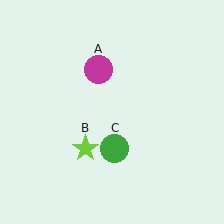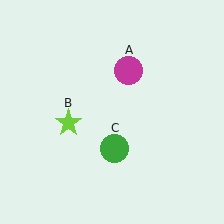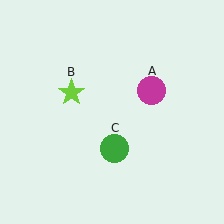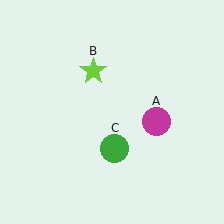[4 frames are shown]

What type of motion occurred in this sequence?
The magenta circle (object A), lime star (object B) rotated clockwise around the center of the scene.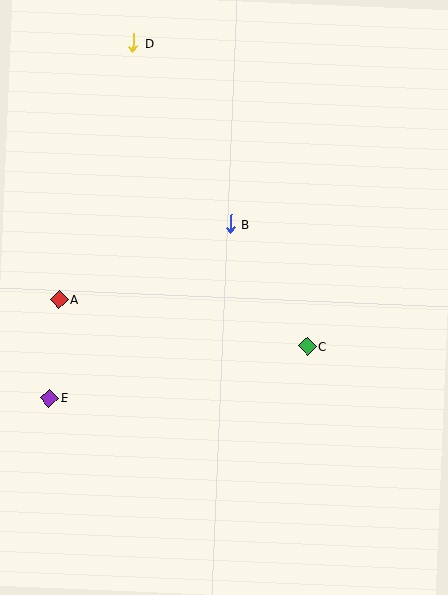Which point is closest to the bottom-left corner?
Point E is closest to the bottom-left corner.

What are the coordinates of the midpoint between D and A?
The midpoint between D and A is at (96, 171).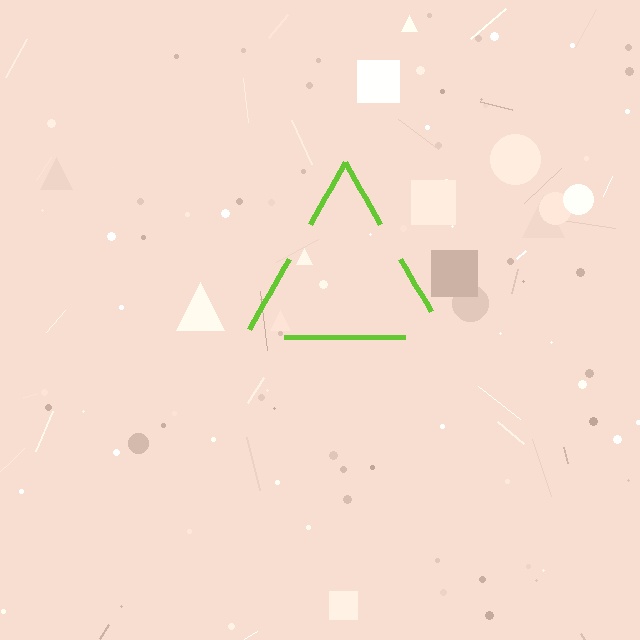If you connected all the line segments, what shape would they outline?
They would outline a triangle.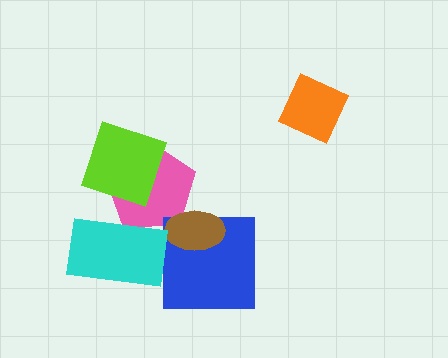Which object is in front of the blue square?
The brown ellipse is in front of the blue square.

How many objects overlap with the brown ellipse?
2 objects overlap with the brown ellipse.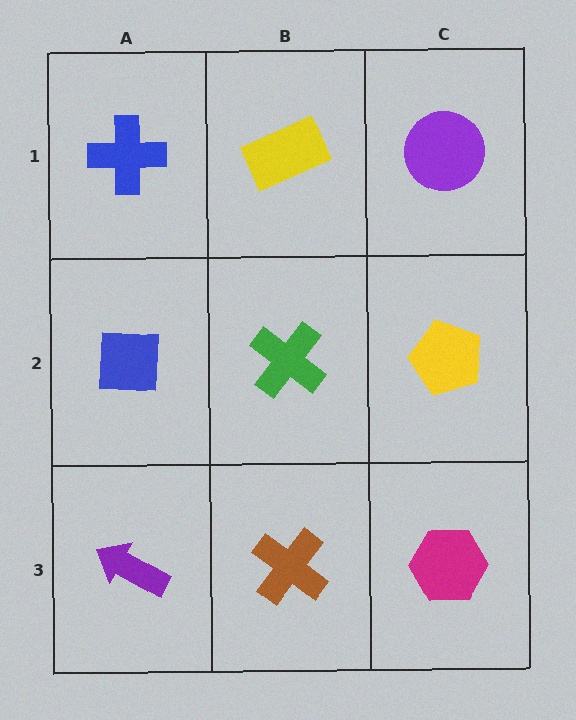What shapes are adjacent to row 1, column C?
A yellow pentagon (row 2, column C), a yellow rectangle (row 1, column B).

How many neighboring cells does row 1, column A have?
2.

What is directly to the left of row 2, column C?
A green cross.